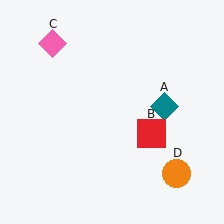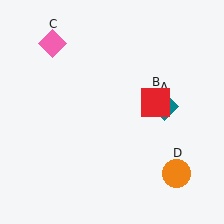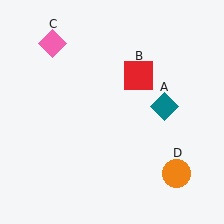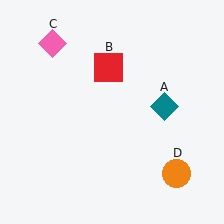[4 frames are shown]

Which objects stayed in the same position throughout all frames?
Teal diamond (object A) and pink diamond (object C) and orange circle (object D) remained stationary.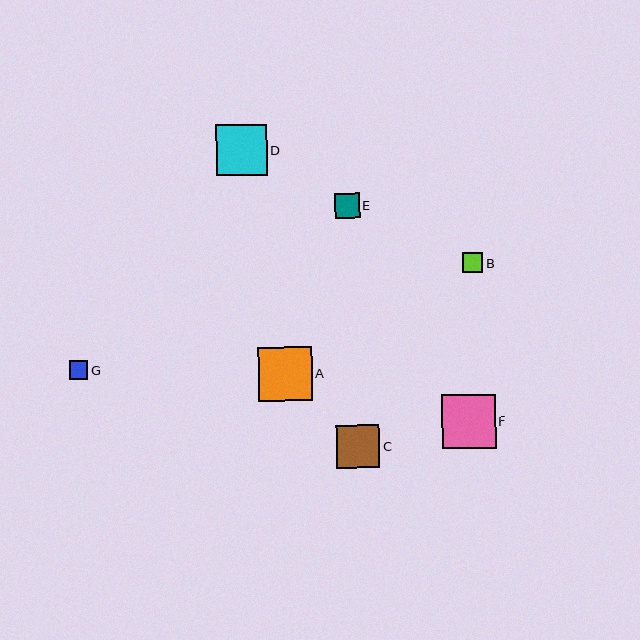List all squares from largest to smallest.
From largest to smallest: F, A, D, C, E, B, G.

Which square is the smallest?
Square G is the smallest with a size of approximately 19 pixels.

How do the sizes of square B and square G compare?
Square B and square G are approximately the same size.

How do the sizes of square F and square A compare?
Square F and square A are approximately the same size.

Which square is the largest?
Square F is the largest with a size of approximately 54 pixels.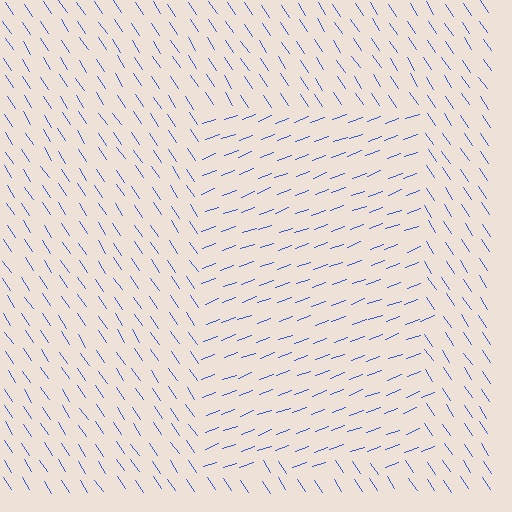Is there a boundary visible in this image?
Yes, there is a texture boundary formed by a change in line orientation.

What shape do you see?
I see a rectangle.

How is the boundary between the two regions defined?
The boundary is defined purely by a change in line orientation (approximately 77 degrees difference). All lines are the same color and thickness.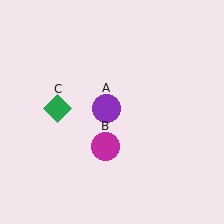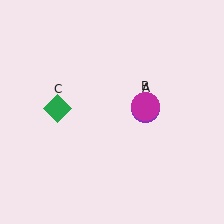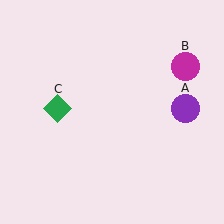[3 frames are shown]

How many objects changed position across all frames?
2 objects changed position: purple circle (object A), magenta circle (object B).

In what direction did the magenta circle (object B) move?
The magenta circle (object B) moved up and to the right.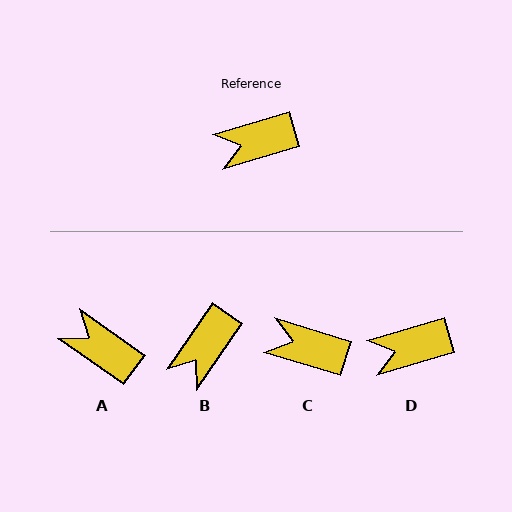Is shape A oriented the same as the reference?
No, it is off by about 52 degrees.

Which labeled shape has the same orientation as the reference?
D.